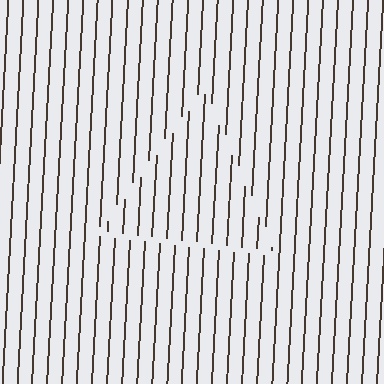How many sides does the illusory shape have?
3 sides — the line-ends trace a triangle.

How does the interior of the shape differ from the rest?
The interior of the shape contains the same grating, shifted by half a period — the contour is defined by the phase discontinuity where line-ends from the inner and outer gratings abut.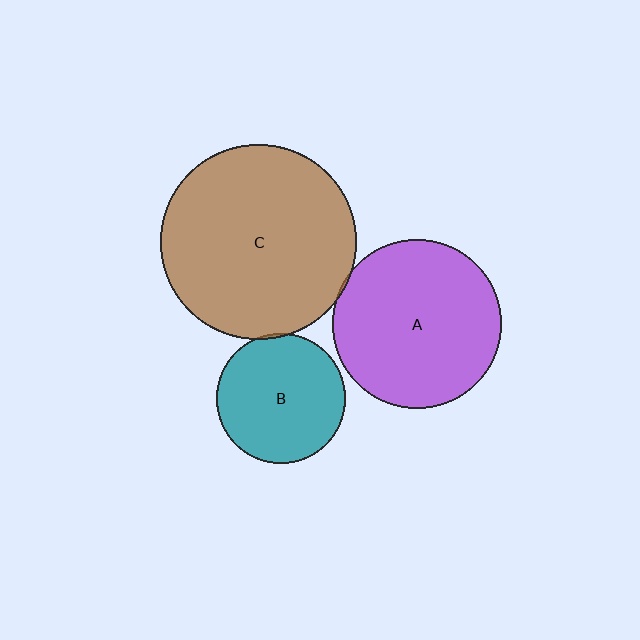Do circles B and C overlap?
Yes.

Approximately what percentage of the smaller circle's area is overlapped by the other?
Approximately 5%.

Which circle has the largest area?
Circle C (brown).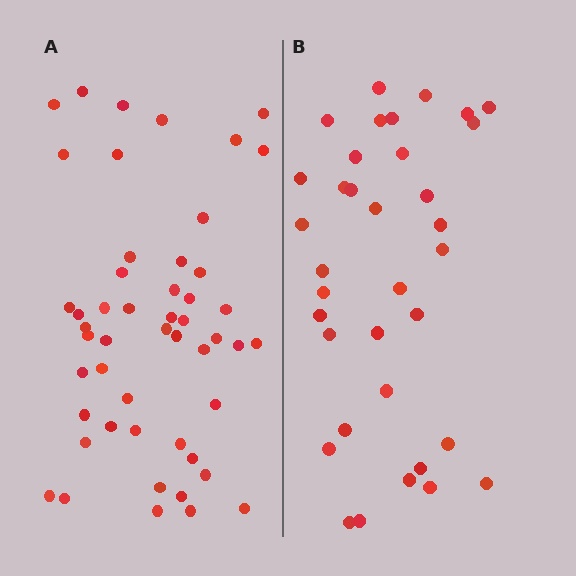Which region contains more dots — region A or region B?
Region A (the left region) has more dots.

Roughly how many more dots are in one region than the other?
Region A has approximately 15 more dots than region B.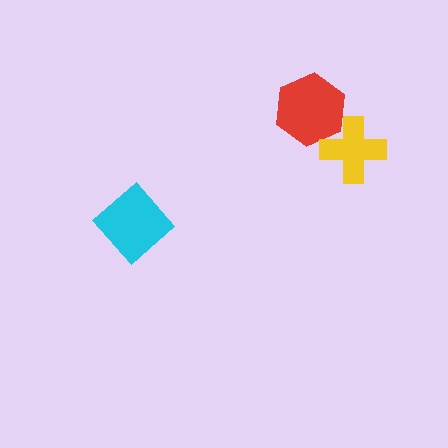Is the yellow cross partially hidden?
No, no other shape covers it.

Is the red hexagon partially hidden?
Yes, it is partially covered by another shape.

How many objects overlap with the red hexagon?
1 object overlaps with the red hexagon.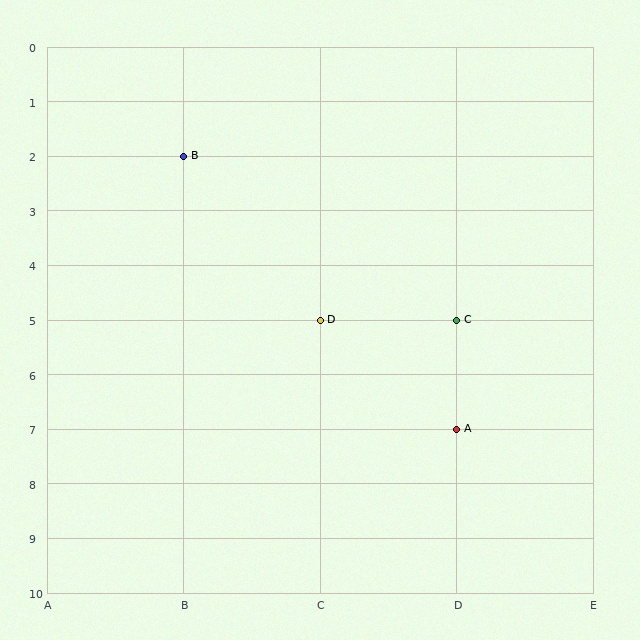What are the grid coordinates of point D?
Point D is at grid coordinates (C, 5).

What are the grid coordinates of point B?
Point B is at grid coordinates (B, 2).